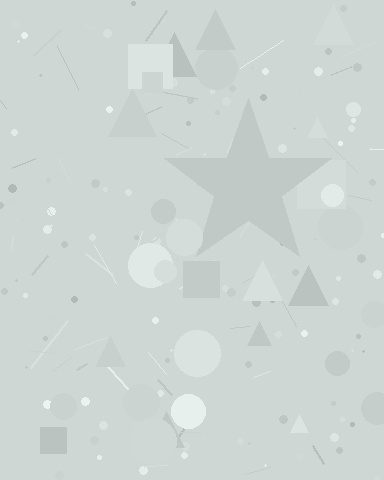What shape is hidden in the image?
A star is hidden in the image.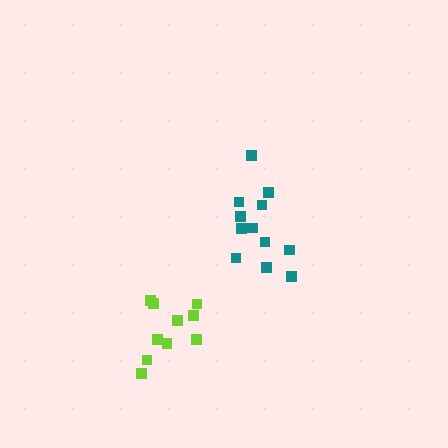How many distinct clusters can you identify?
There are 2 distinct clusters.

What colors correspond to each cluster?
The clusters are colored: teal, lime.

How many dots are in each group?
Group 1: 12 dots, Group 2: 10 dots (22 total).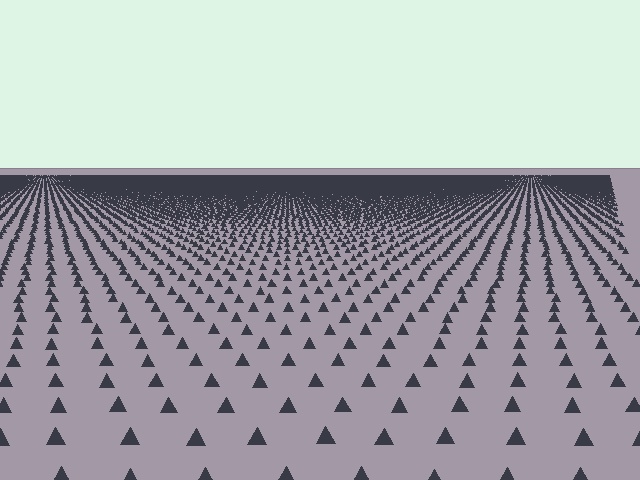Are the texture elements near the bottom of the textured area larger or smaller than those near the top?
Larger. Near the bottom, elements are closer to the viewer and appear at a bigger on-screen size.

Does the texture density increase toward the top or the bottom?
Density increases toward the top.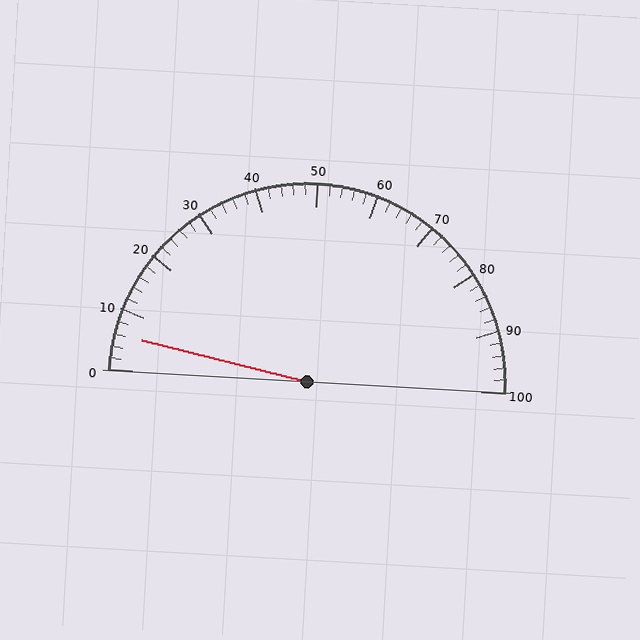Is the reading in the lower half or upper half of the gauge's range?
The reading is in the lower half of the range (0 to 100).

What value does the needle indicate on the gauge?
The needle indicates approximately 6.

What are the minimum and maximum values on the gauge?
The gauge ranges from 0 to 100.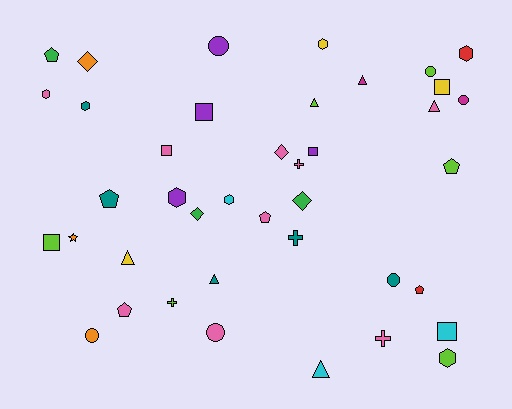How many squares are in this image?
There are 6 squares.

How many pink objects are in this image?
There are 9 pink objects.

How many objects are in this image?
There are 40 objects.